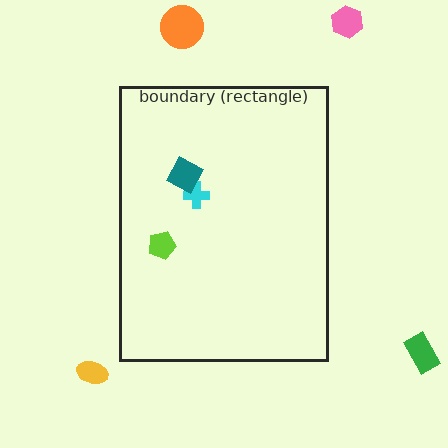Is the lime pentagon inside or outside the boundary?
Inside.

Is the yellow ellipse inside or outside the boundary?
Outside.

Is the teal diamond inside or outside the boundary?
Inside.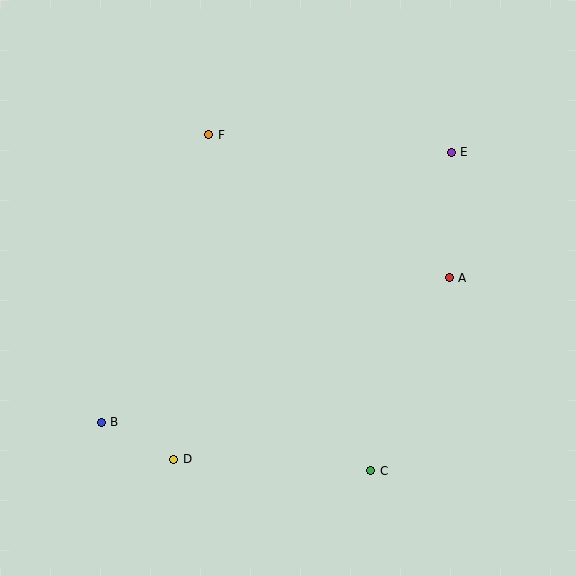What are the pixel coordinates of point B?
Point B is at (101, 422).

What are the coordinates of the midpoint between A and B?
The midpoint between A and B is at (275, 350).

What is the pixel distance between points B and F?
The distance between B and F is 307 pixels.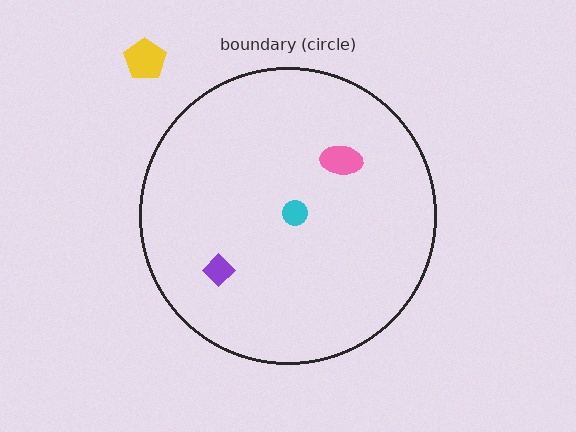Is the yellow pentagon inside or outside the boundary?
Outside.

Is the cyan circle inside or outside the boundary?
Inside.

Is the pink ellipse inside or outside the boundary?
Inside.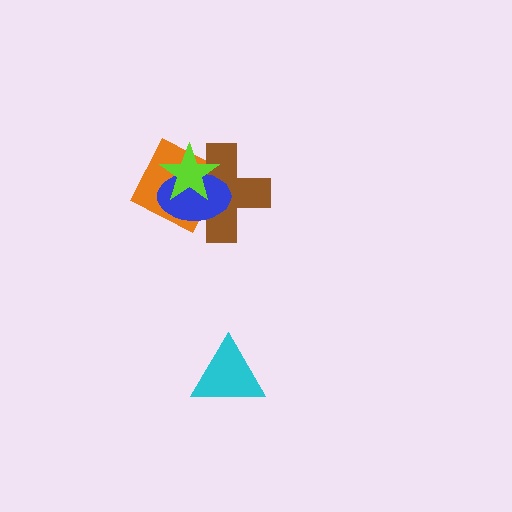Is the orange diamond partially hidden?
Yes, it is partially covered by another shape.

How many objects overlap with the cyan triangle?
0 objects overlap with the cyan triangle.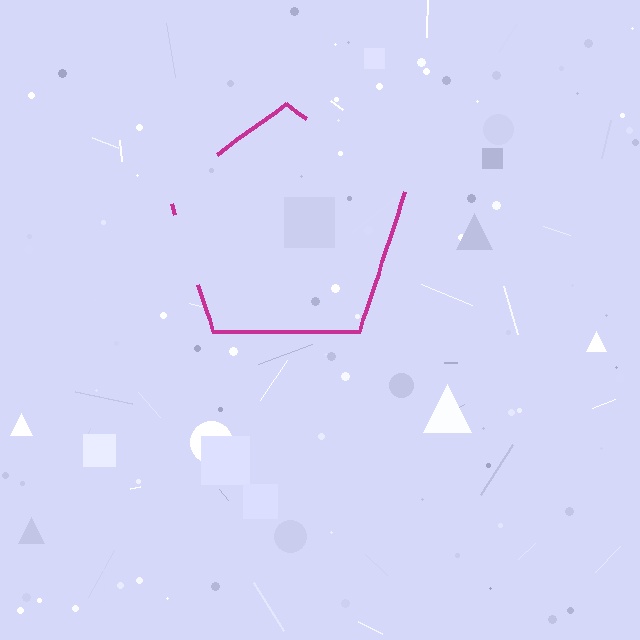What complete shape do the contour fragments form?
The contour fragments form a pentagon.